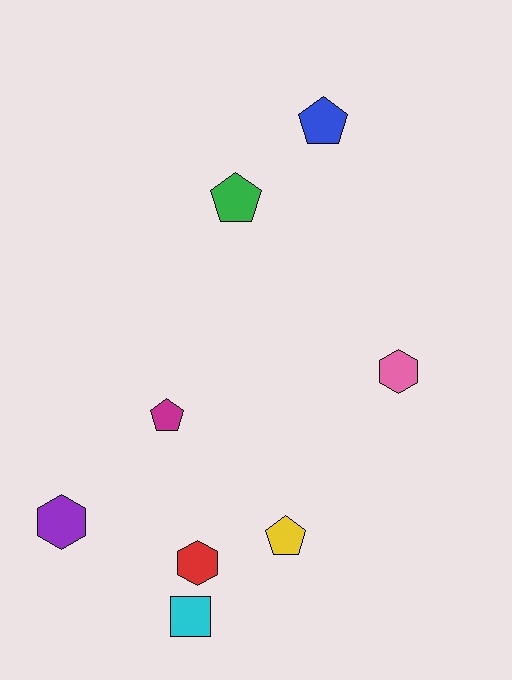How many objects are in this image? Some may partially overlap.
There are 8 objects.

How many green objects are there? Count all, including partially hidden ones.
There is 1 green object.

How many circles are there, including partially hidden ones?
There are no circles.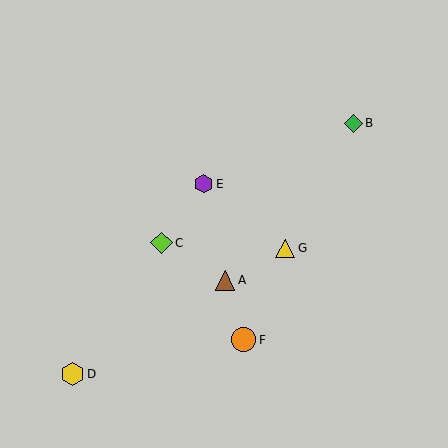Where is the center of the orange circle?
The center of the orange circle is at (244, 340).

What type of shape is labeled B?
Shape B is a green diamond.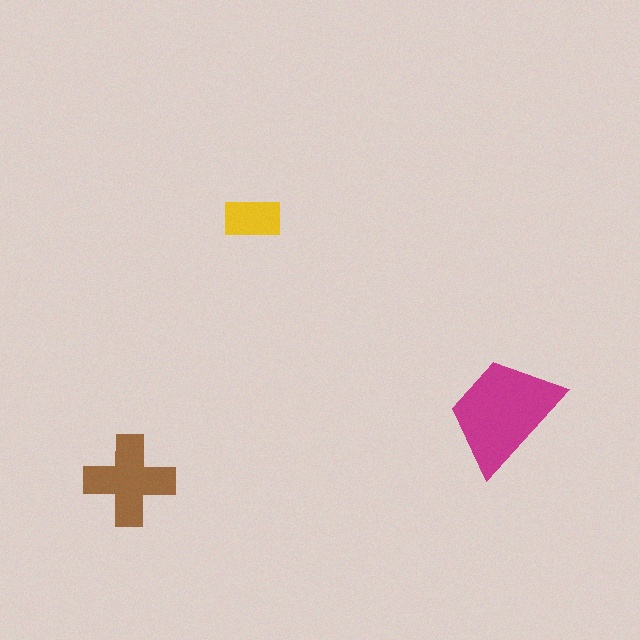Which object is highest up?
The yellow rectangle is topmost.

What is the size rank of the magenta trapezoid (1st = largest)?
1st.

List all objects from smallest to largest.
The yellow rectangle, the brown cross, the magenta trapezoid.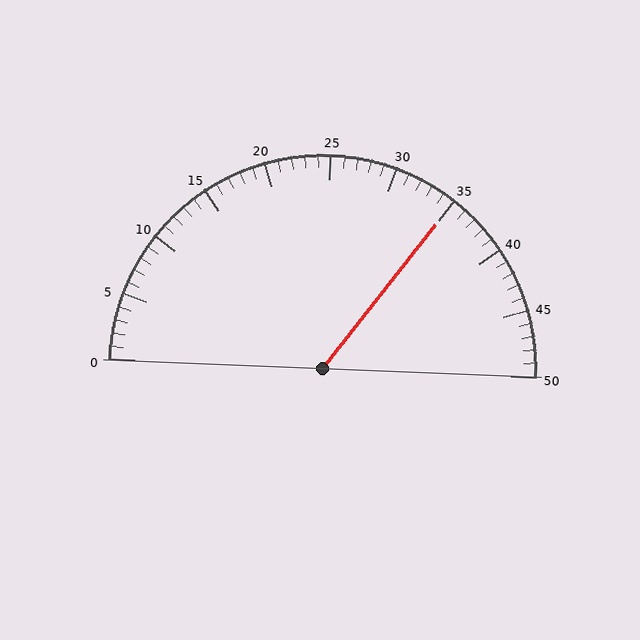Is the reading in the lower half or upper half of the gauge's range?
The reading is in the upper half of the range (0 to 50).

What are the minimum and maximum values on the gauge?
The gauge ranges from 0 to 50.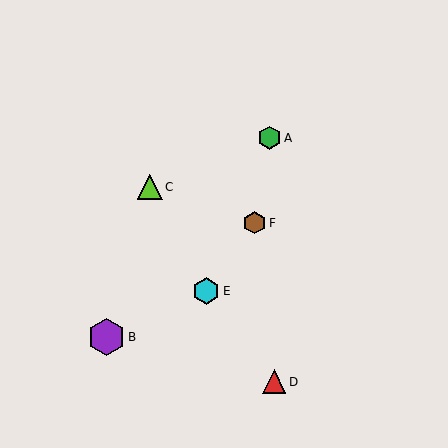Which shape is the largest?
The purple hexagon (labeled B) is the largest.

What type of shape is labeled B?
Shape B is a purple hexagon.